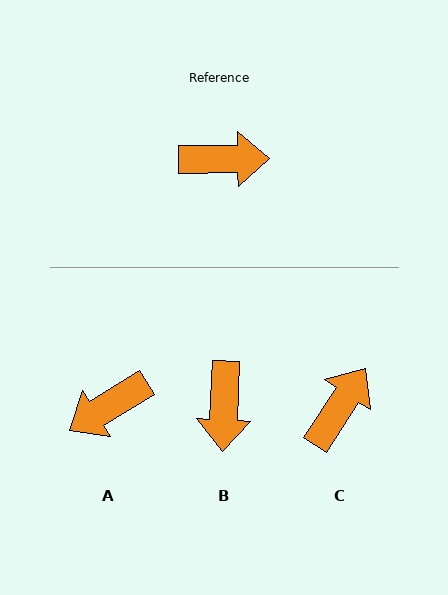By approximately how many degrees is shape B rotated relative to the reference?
Approximately 93 degrees clockwise.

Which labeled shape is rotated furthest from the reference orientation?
A, about 149 degrees away.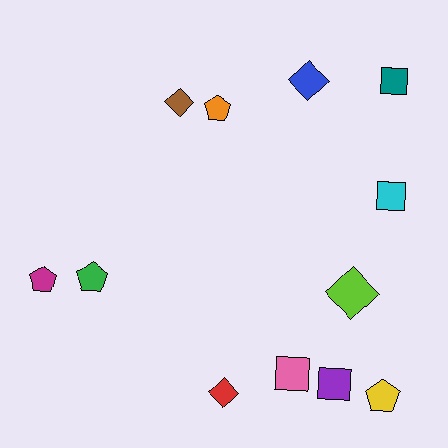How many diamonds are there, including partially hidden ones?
There are 4 diamonds.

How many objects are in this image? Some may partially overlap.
There are 12 objects.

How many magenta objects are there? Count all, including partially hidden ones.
There is 1 magenta object.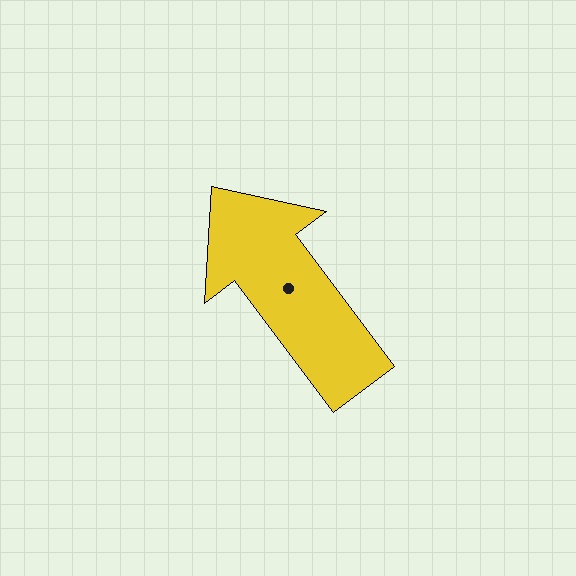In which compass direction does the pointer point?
Northwest.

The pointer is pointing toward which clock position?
Roughly 11 o'clock.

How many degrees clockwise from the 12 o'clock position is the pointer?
Approximately 323 degrees.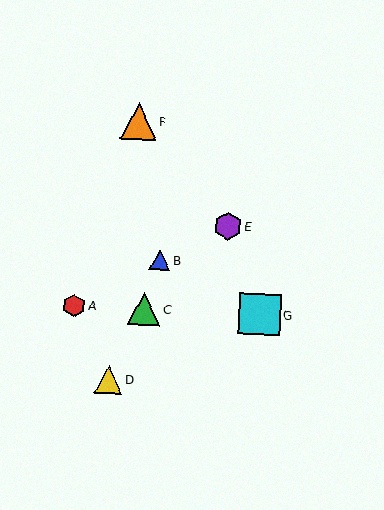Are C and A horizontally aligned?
Yes, both are at y≈309.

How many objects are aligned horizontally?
3 objects (A, C, G) are aligned horizontally.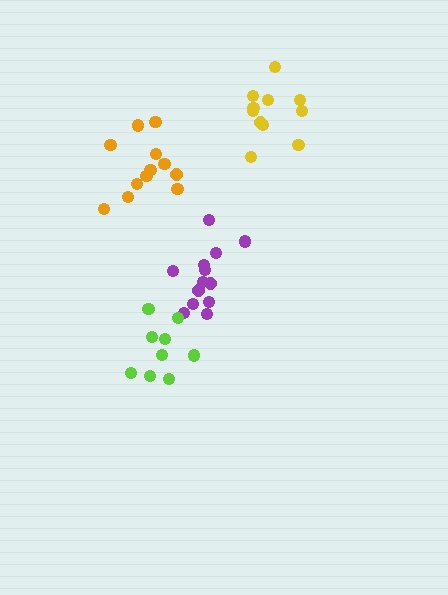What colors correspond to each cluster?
The clusters are colored: yellow, orange, purple, lime.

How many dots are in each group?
Group 1: 11 dots, Group 2: 12 dots, Group 3: 13 dots, Group 4: 9 dots (45 total).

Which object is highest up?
The yellow cluster is topmost.